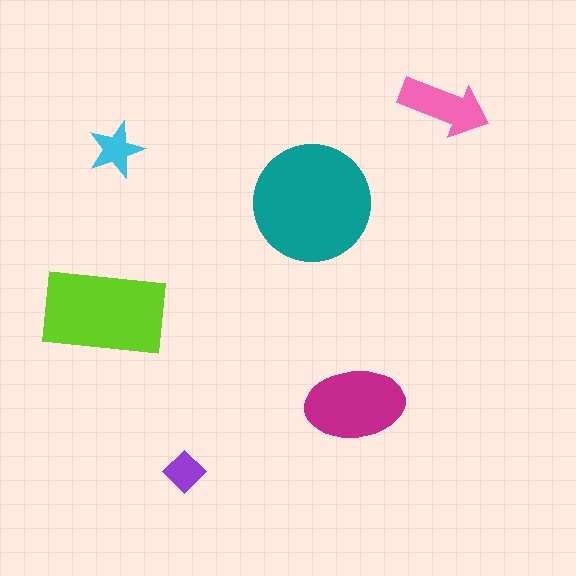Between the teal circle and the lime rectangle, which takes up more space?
The teal circle.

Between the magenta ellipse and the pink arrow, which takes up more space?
The magenta ellipse.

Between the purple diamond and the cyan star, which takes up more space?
The cyan star.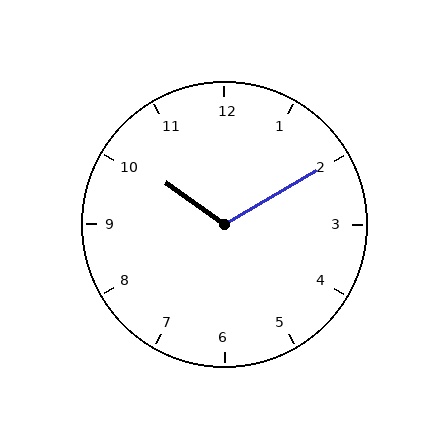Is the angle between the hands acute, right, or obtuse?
It is obtuse.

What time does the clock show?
10:10.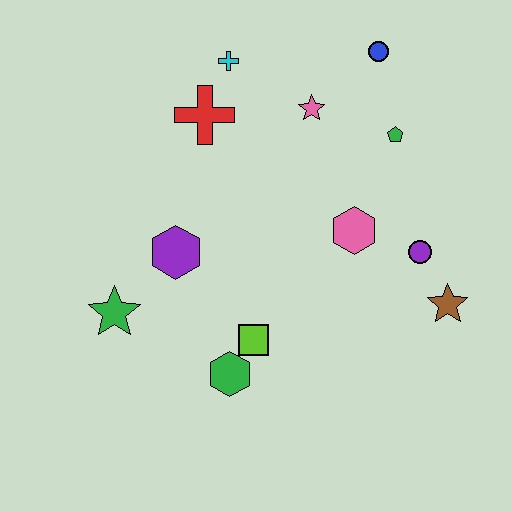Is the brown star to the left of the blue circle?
No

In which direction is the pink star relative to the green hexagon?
The pink star is above the green hexagon.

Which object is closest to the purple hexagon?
The green star is closest to the purple hexagon.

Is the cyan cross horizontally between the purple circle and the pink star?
No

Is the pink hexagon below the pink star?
Yes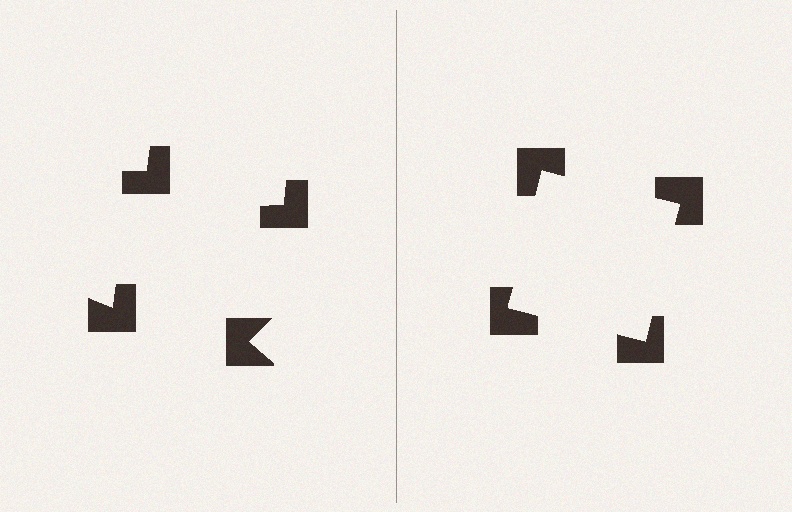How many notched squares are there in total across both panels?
8 — 4 on each side.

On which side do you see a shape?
An illusory square appears on the right side. On the left side the wedge cuts are rotated, so no coherent shape forms.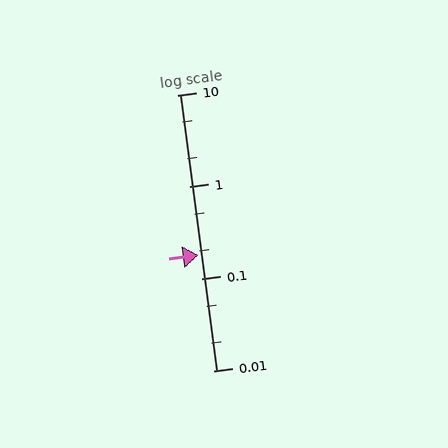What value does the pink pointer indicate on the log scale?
The pointer indicates approximately 0.18.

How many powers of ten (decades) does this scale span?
The scale spans 3 decades, from 0.01 to 10.